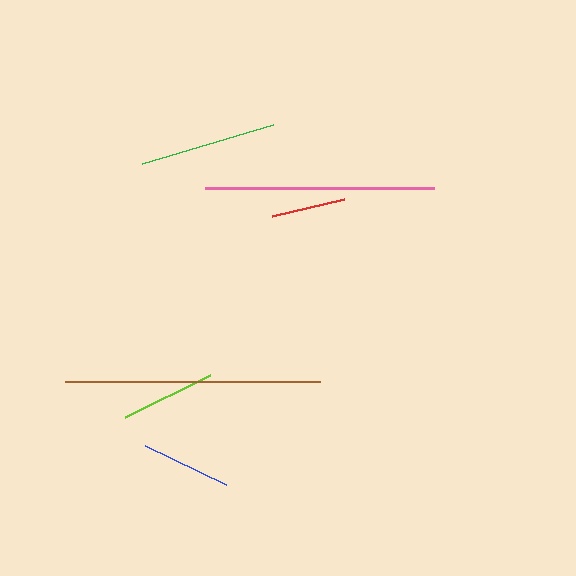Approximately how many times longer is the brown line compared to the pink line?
The brown line is approximately 1.1 times the length of the pink line.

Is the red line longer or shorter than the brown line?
The brown line is longer than the red line.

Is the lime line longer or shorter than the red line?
The lime line is longer than the red line.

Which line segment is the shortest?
The red line is the shortest at approximately 74 pixels.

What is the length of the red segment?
The red segment is approximately 74 pixels long.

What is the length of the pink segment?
The pink segment is approximately 228 pixels long.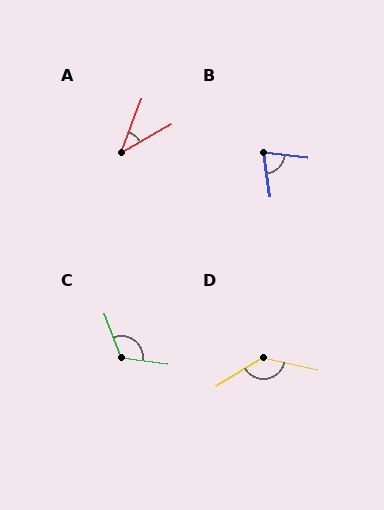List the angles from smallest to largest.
A (40°), B (75°), C (118°), D (136°).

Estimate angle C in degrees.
Approximately 118 degrees.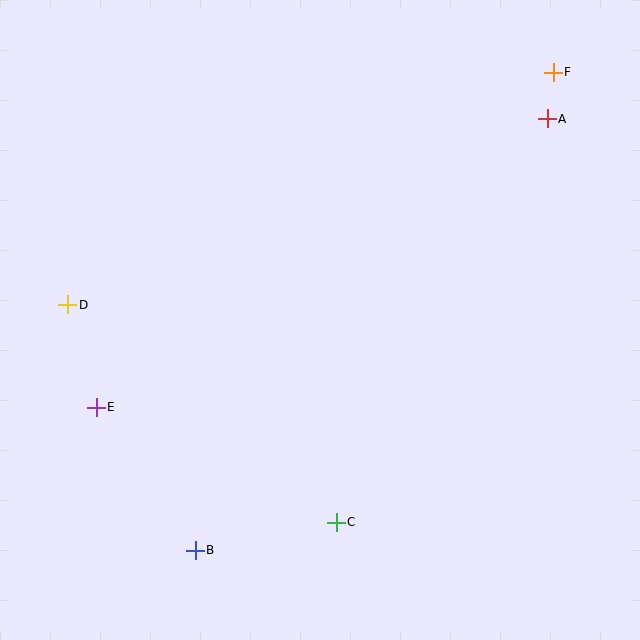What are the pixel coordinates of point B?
Point B is at (195, 550).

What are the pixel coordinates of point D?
Point D is at (68, 305).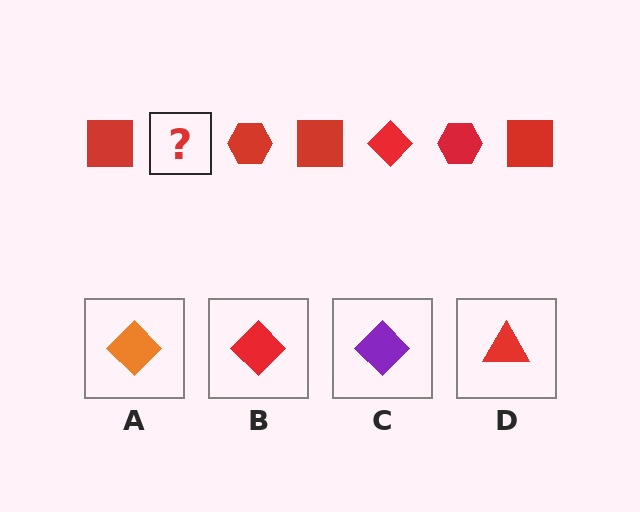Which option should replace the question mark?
Option B.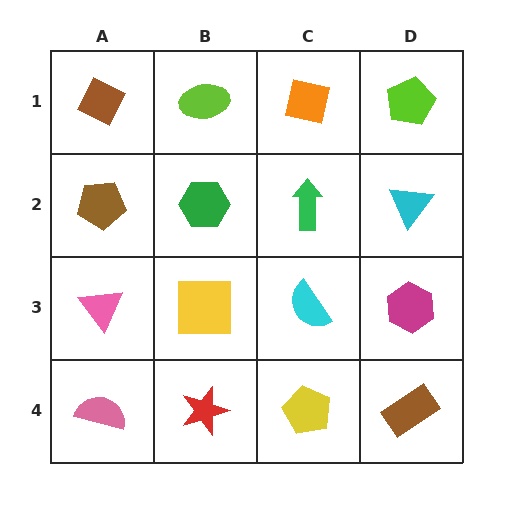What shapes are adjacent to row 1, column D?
A cyan triangle (row 2, column D), an orange square (row 1, column C).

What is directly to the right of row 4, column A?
A red star.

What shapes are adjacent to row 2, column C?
An orange square (row 1, column C), a cyan semicircle (row 3, column C), a green hexagon (row 2, column B), a cyan triangle (row 2, column D).